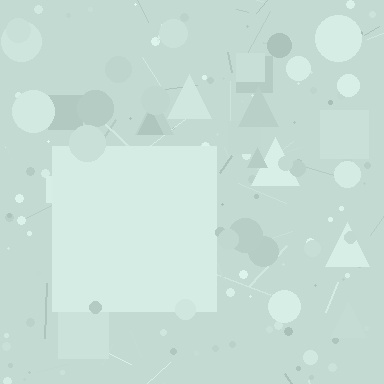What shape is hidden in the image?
A square is hidden in the image.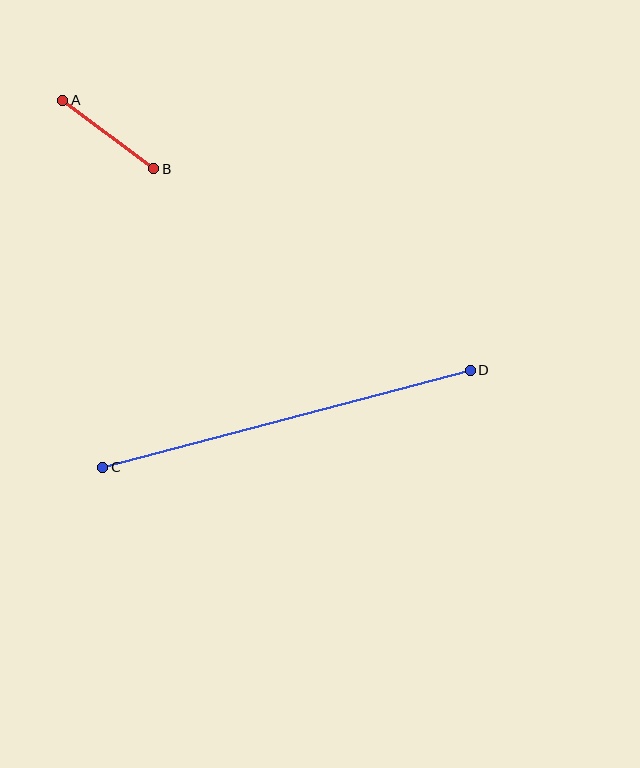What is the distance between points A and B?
The distance is approximately 114 pixels.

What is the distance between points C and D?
The distance is approximately 380 pixels.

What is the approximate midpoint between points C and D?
The midpoint is at approximately (287, 419) pixels.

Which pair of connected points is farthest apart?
Points C and D are farthest apart.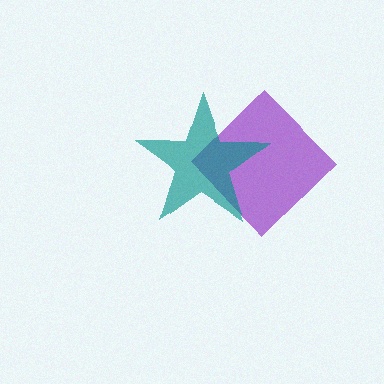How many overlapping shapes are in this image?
There are 2 overlapping shapes in the image.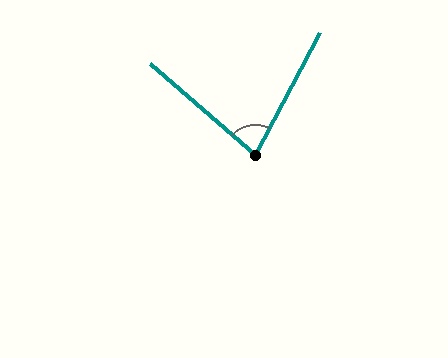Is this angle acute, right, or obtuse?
It is acute.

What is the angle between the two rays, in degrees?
Approximately 77 degrees.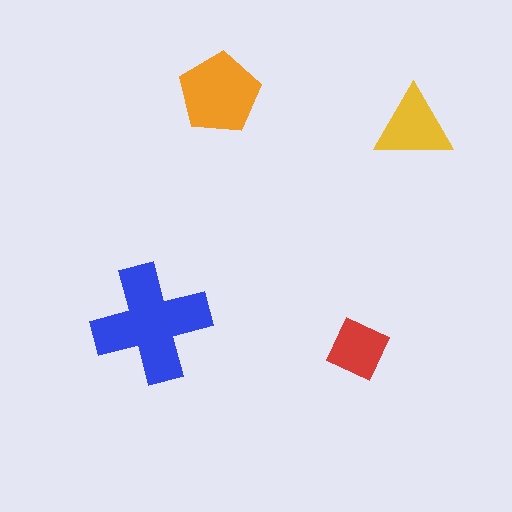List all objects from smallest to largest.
The red diamond, the yellow triangle, the orange pentagon, the blue cross.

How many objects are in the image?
There are 4 objects in the image.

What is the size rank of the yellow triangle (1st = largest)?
3rd.